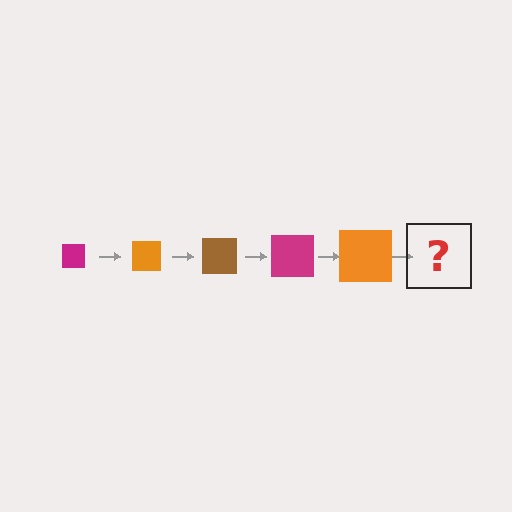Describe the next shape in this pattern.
It should be a brown square, larger than the previous one.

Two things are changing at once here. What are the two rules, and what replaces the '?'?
The two rules are that the square grows larger each step and the color cycles through magenta, orange, and brown. The '?' should be a brown square, larger than the previous one.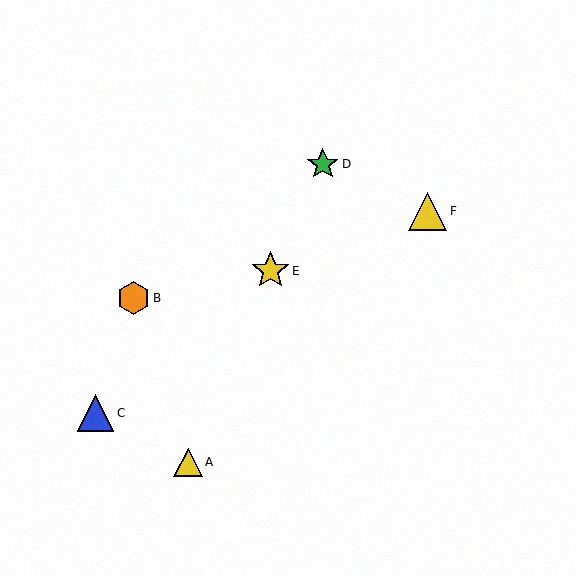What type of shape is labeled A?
Shape A is a yellow triangle.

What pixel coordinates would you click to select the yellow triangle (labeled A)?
Click at (188, 462) to select the yellow triangle A.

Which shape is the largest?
The yellow triangle (labeled F) is the largest.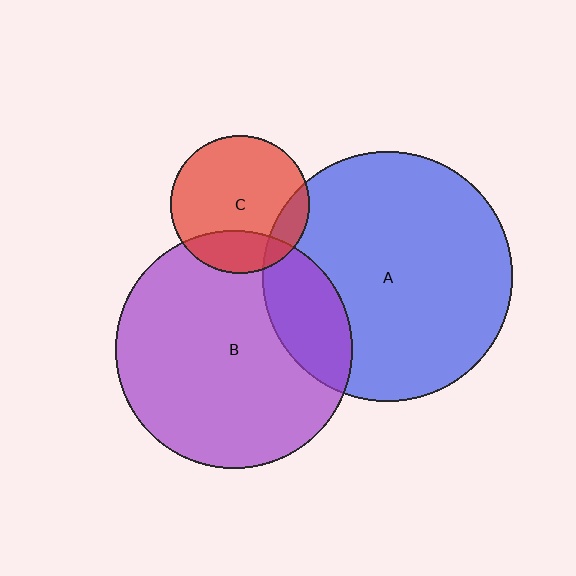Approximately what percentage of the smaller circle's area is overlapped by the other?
Approximately 20%.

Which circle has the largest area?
Circle A (blue).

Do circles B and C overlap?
Yes.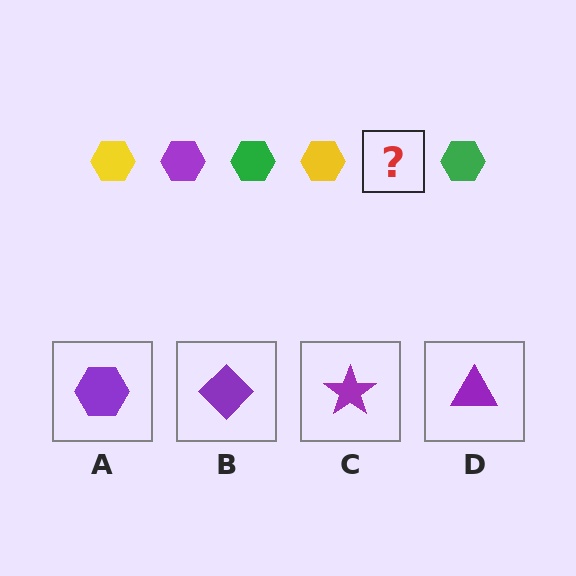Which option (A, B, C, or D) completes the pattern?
A.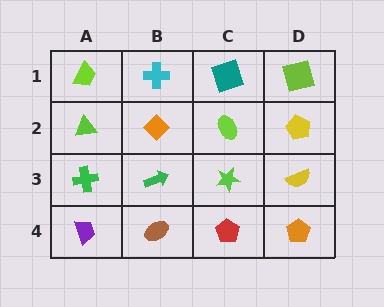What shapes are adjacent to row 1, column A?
A lime triangle (row 2, column A), a cyan cross (row 1, column B).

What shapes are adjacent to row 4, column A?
A green cross (row 3, column A), a brown ellipse (row 4, column B).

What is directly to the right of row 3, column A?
A green arrow.